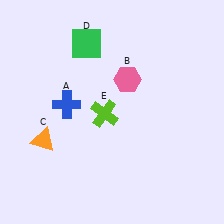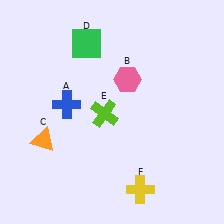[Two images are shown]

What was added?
A yellow cross (F) was added in Image 2.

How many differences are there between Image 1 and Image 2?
There is 1 difference between the two images.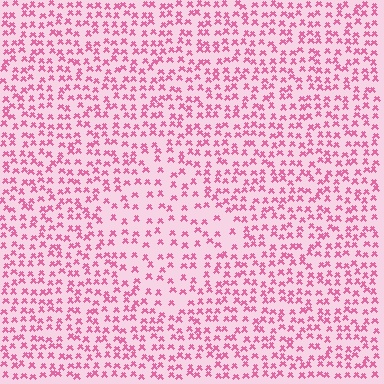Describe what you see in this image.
The image contains small pink elements arranged at two different densities. A diamond-shaped region is visible where the elements are less densely packed than the surrounding area.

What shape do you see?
I see a diamond.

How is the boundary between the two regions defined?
The boundary is defined by a change in element density (approximately 1.6x ratio). All elements are the same color, size, and shape.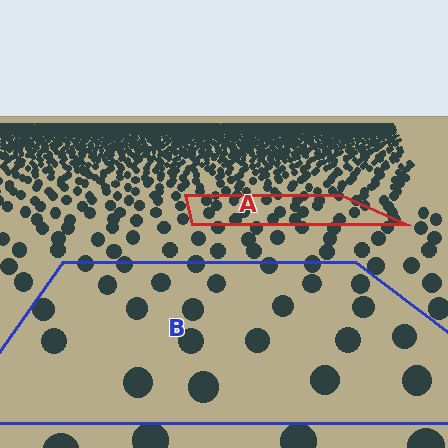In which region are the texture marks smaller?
The texture marks are smaller in region A, because it is farther away.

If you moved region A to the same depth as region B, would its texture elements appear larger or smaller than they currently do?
They would appear larger. At a closer depth, the same texture elements are projected at a bigger on-screen size.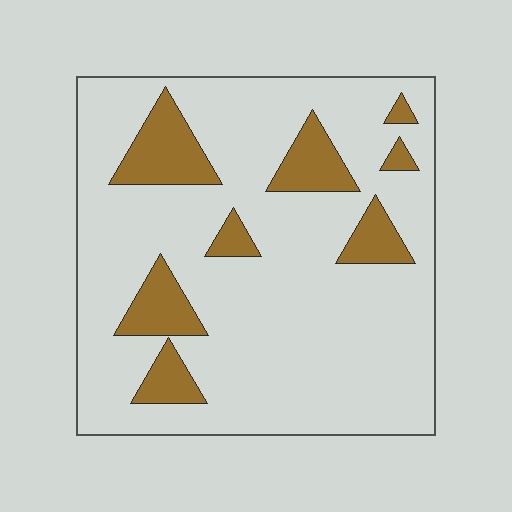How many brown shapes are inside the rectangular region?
8.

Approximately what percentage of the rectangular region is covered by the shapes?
Approximately 15%.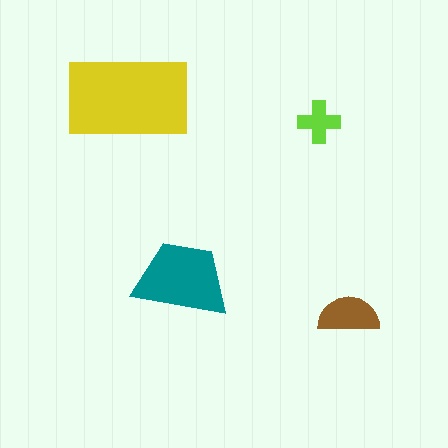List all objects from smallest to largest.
The lime cross, the brown semicircle, the teal trapezoid, the yellow rectangle.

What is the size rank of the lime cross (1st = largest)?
4th.